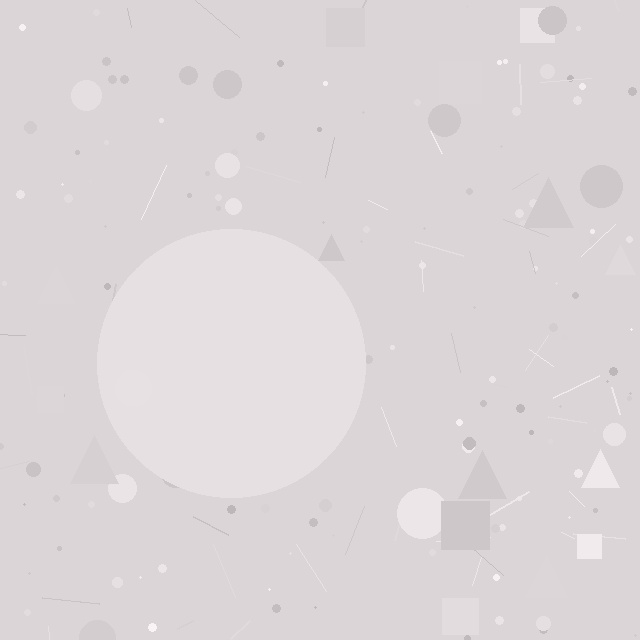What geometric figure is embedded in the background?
A circle is embedded in the background.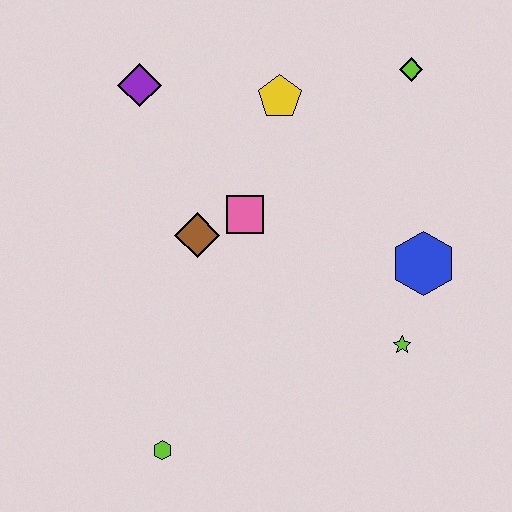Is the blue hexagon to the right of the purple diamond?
Yes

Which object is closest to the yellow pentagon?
The pink square is closest to the yellow pentagon.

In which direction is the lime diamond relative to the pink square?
The lime diamond is to the right of the pink square.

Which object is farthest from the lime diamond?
The lime hexagon is farthest from the lime diamond.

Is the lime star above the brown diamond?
No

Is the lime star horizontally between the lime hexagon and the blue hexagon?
Yes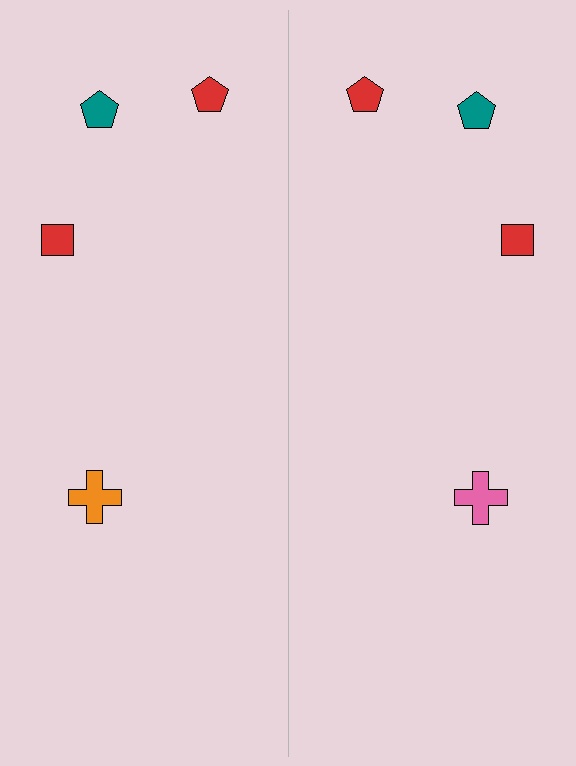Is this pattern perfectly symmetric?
No, the pattern is not perfectly symmetric. The pink cross on the right side breaks the symmetry — its mirror counterpart is orange.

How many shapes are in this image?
There are 8 shapes in this image.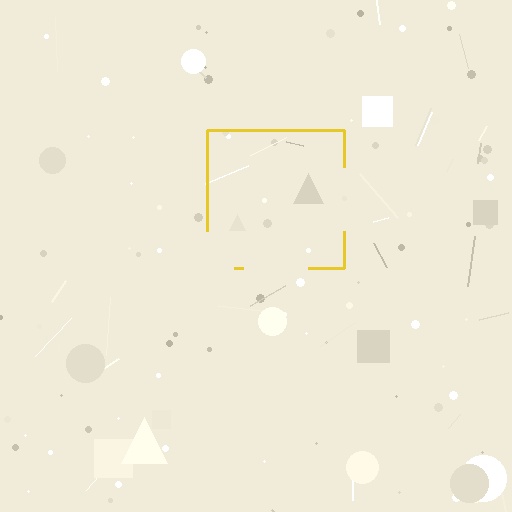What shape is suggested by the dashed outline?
The dashed outline suggests a square.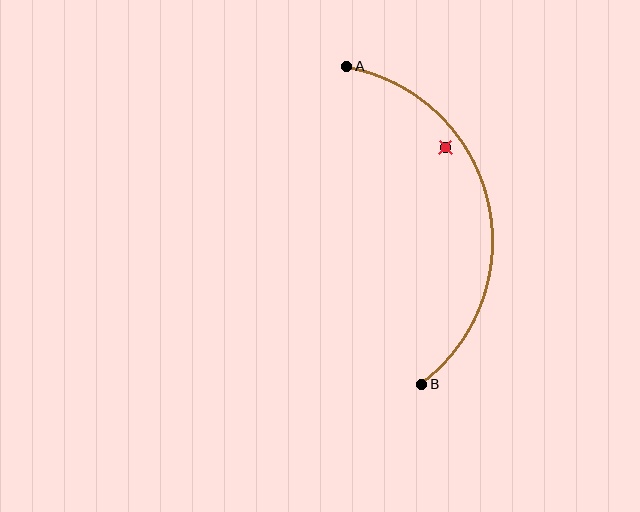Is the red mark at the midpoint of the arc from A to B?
No — the red mark does not lie on the arc at all. It sits slightly inside the curve.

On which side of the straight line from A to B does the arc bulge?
The arc bulges to the right of the straight line connecting A and B.